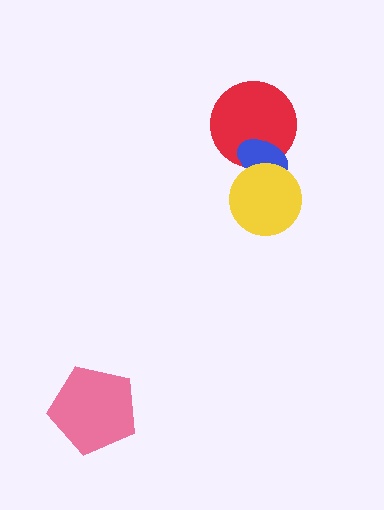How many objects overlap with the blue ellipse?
2 objects overlap with the blue ellipse.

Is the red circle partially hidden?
Yes, it is partially covered by another shape.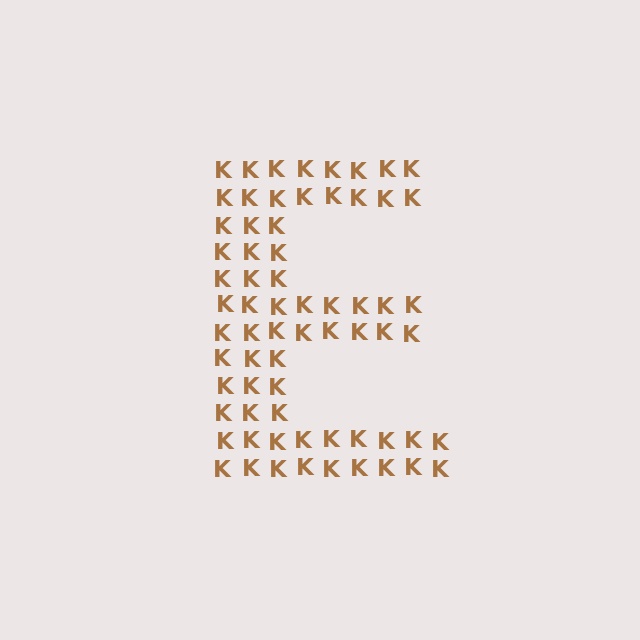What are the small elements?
The small elements are letter K's.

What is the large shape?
The large shape is the letter E.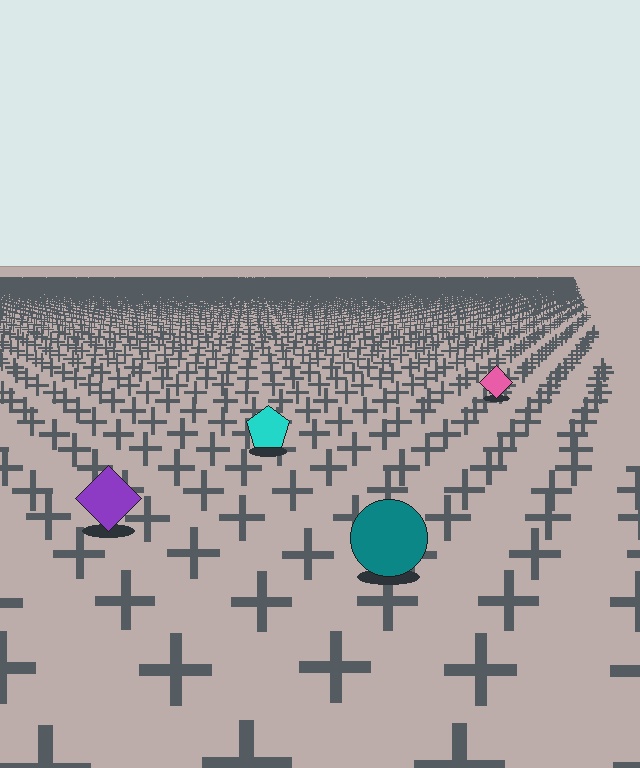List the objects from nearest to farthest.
From nearest to farthest: the teal circle, the purple diamond, the cyan pentagon, the pink diamond.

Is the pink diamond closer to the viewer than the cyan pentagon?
No. The cyan pentagon is closer — you can tell from the texture gradient: the ground texture is coarser near it.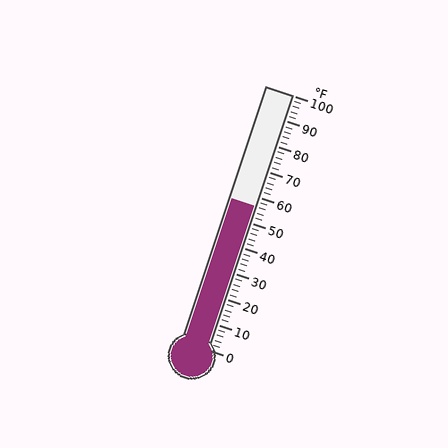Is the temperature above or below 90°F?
The temperature is below 90°F.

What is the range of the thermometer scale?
The thermometer scale ranges from 0°F to 100°F.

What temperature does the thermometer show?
The thermometer shows approximately 56°F.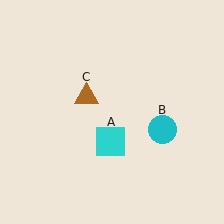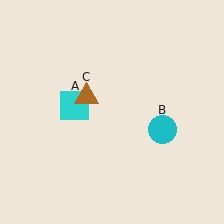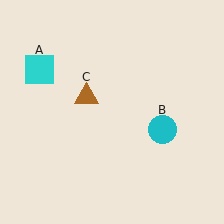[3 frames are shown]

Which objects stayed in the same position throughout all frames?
Cyan circle (object B) and brown triangle (object C) remained stationary.